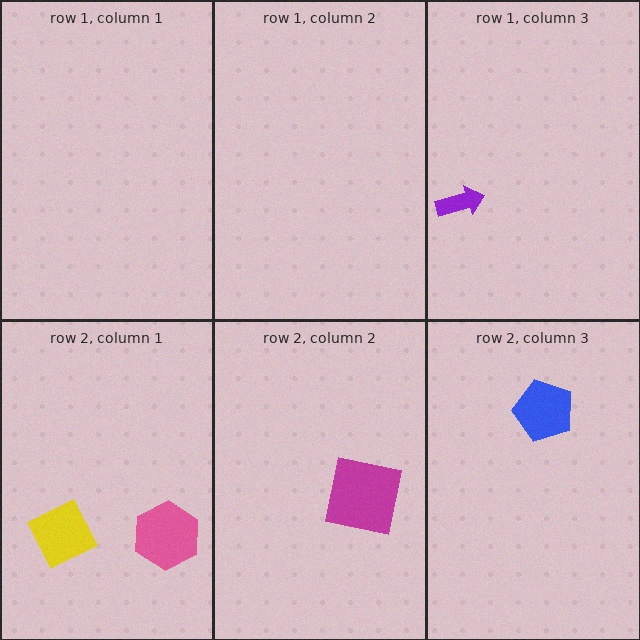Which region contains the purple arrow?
The row 1, column 3 region.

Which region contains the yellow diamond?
The row 2, column 1 region.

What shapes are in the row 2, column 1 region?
The pink hexagon, the yellow diamond.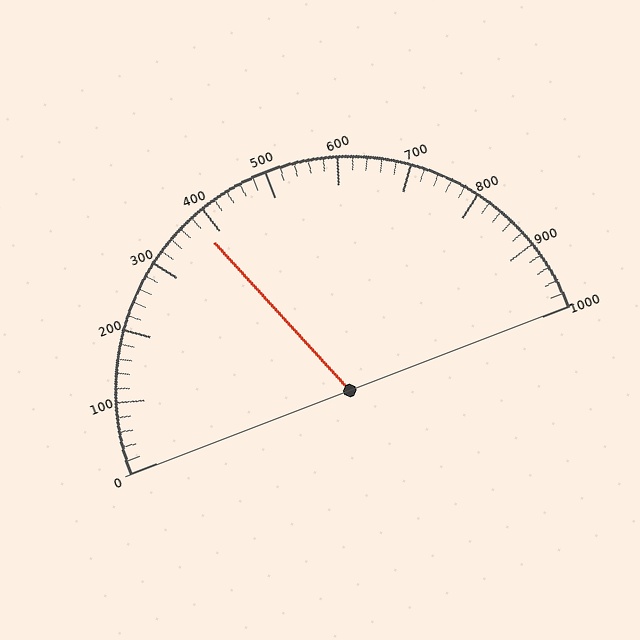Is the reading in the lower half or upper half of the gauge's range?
The reading is in the lower half of the range (0 to 1000).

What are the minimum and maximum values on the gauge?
The gauge ranges from 0 to 1000.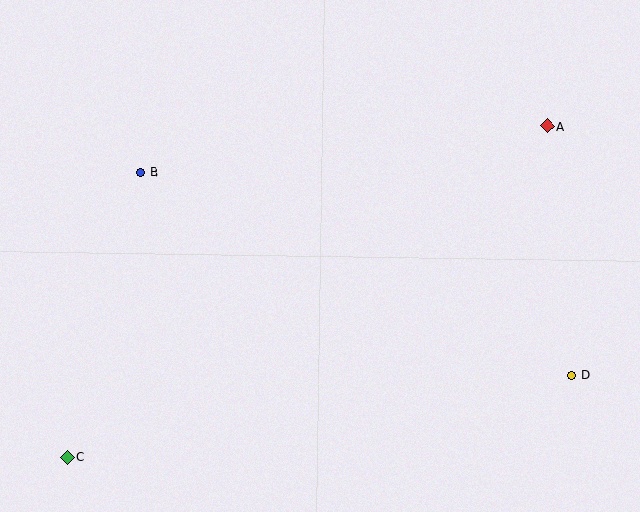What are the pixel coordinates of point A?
Point A is at (547, 126).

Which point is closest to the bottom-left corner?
Point C is closest to the bottom-left corner.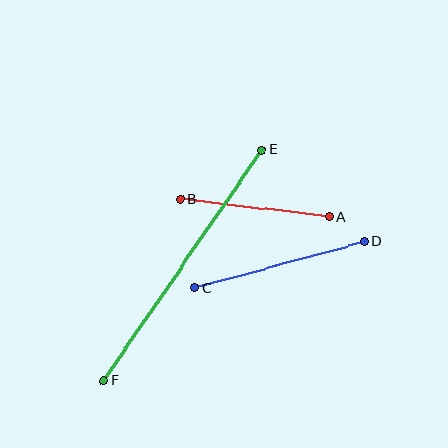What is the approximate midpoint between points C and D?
The midpoint is at approximately (279, 265) pixels.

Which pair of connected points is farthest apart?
Points E and F are farthest apart.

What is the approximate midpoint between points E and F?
The midpoint is at approximately (183, 265) pixels.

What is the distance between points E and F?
The distance is approximately 280 pixels.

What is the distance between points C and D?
The distance is approximately 176 pixels.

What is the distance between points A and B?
The distance is approximately 150 pixels.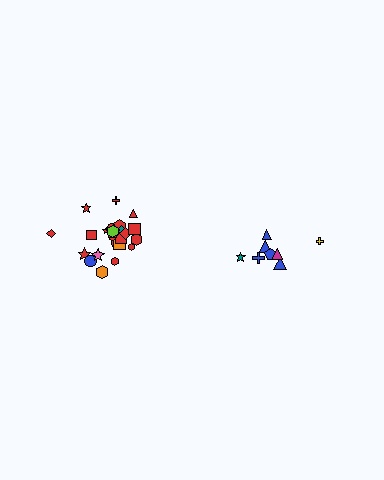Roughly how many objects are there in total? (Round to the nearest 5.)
Roughly 35 objects in total.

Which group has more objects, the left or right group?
The left group.